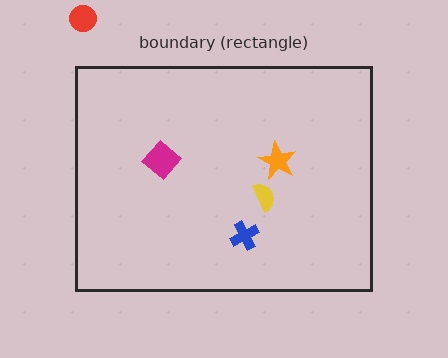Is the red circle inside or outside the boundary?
Outside.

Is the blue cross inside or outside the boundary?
Inside.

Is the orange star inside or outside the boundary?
Inside.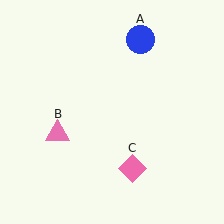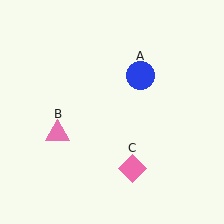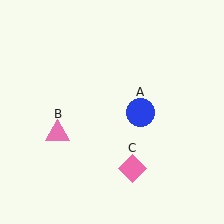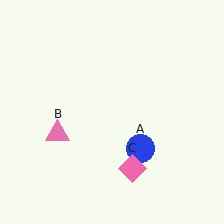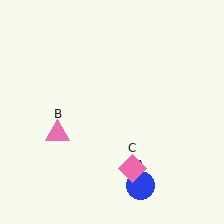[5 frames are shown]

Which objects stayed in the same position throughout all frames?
Pink triangle (object B) and pink diamond (object C) remained stationary.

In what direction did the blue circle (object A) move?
The blue circle (object A) moved down.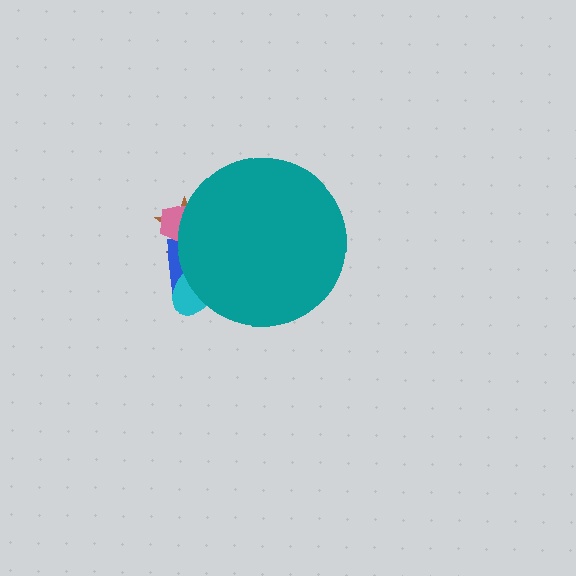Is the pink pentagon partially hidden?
Yes, the pink pentagon is partially hidden behind the teal circle.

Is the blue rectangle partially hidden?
Yes, the blue rectangle is partially hidden behind the teal circle.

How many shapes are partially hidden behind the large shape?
4 shapes are partially hidden.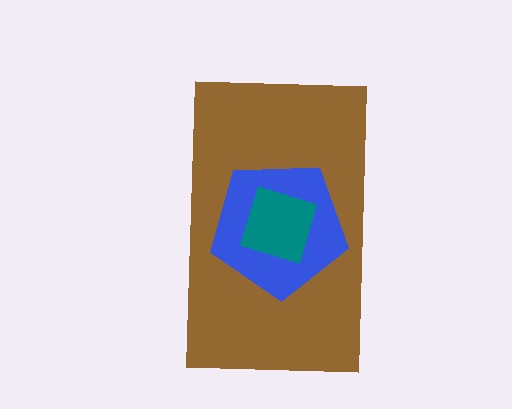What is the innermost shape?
The teal square.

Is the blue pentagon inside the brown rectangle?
Yes.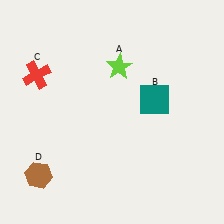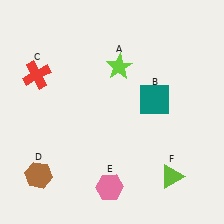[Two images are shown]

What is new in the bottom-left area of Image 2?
A pink hexagon (E) was added in the bottom-left area of Image 2.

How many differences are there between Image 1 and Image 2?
There are 2 differences between the two images.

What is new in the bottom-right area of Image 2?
A lime triangle (F) was added in the bottom-right area of Image 2.